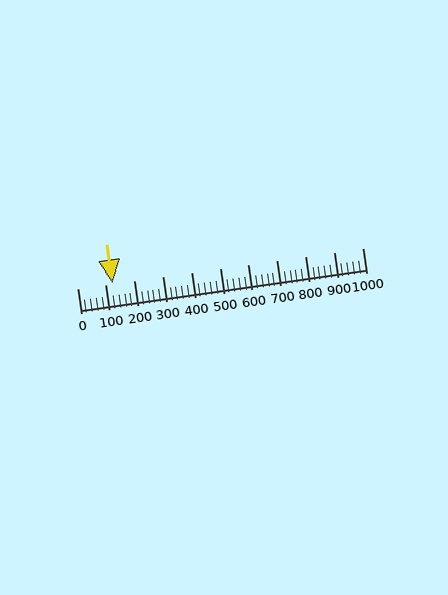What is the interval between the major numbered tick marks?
The major tick marks are spaced 100 units apart.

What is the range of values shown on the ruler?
The ruler shows values from 0 to 1000.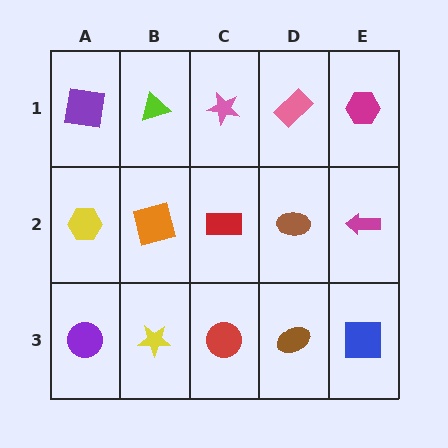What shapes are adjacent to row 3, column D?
A brown ellipse (row 2, column D), a red circle (row 3, column C), a blue square (row 3, column E).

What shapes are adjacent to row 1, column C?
A red rectangle (row 2, column C), a lime triangle (row 1, column B), a pink rectangle (row 1, column D).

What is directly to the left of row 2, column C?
An orange square.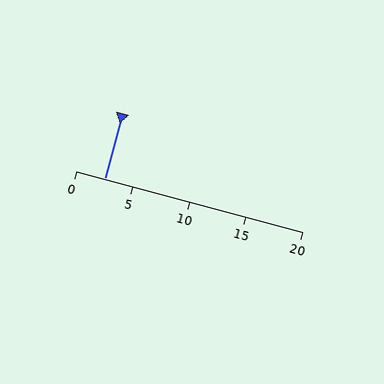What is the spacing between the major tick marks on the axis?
The major ticks are spaced 5 apart.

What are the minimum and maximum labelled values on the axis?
The axis runs from 0 to 20.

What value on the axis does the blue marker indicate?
The marker indicates approximately 2.5.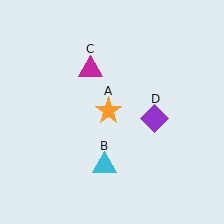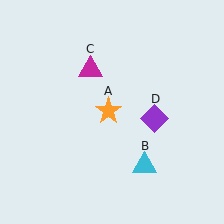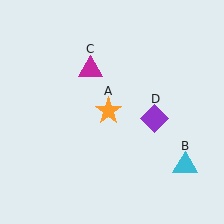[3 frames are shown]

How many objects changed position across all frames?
1 object changed position: cyan triangle (object B).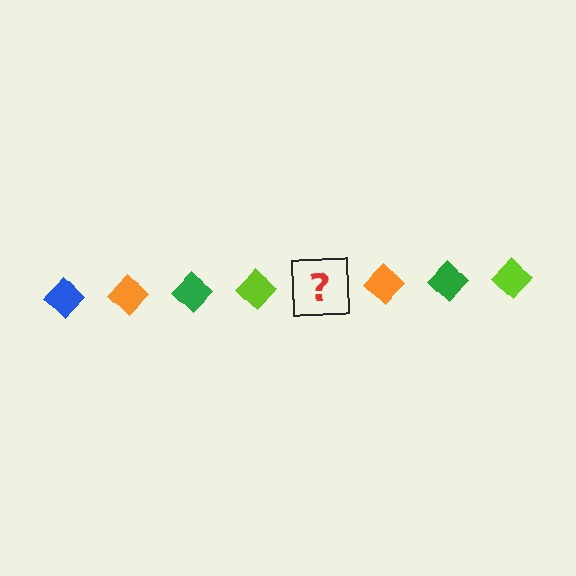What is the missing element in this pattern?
The missing element is a blue diamond.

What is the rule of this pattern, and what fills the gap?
The rule is that the pattern cycles through blue, orange, green, lime diamonds. The gap should be filled with a blue diamond.